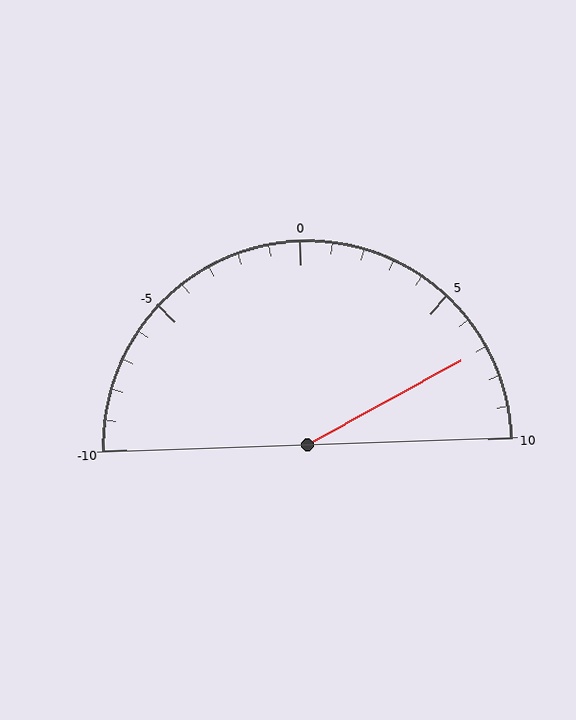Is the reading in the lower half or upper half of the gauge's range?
The reading is in the upper half of the range (-10 to 10).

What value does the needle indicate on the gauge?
The needle indicates approximately 7.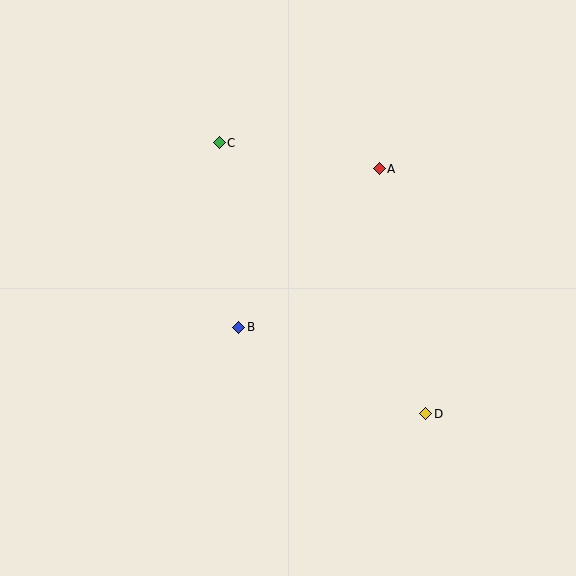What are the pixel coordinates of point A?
Point A is at (379, 169).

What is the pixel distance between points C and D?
The distance between C and D is 341 pixels.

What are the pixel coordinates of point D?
Point D is at (426, 414).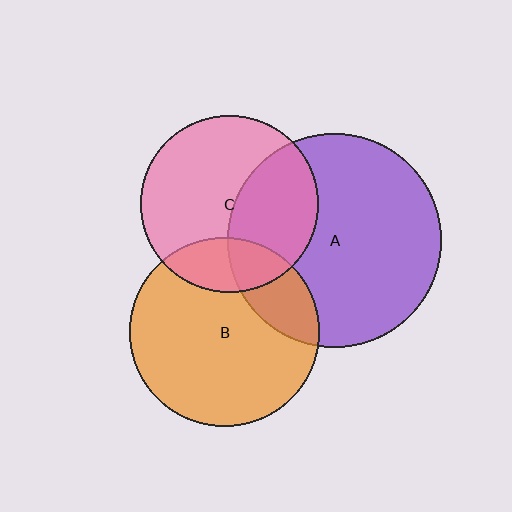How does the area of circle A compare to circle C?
Approximately 1.5 times.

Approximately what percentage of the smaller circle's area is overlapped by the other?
Approximately 20%.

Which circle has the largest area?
Circle A (purple).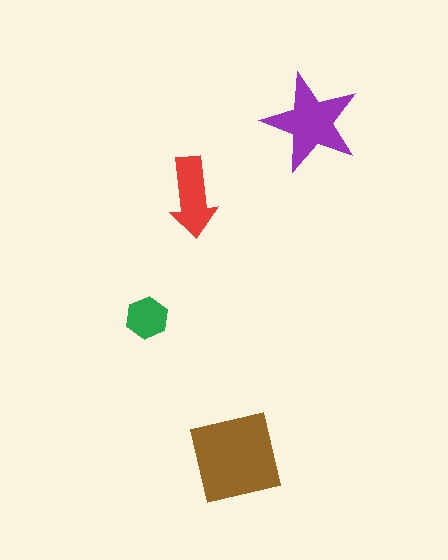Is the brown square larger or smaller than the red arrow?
Larger.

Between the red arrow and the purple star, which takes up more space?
The purple star.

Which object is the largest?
The brown square.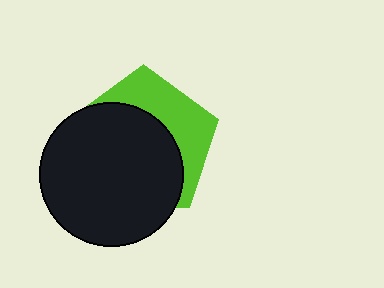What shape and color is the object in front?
The object in front is a black circle.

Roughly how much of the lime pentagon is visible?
A small part of it is visible (roughly 36%).